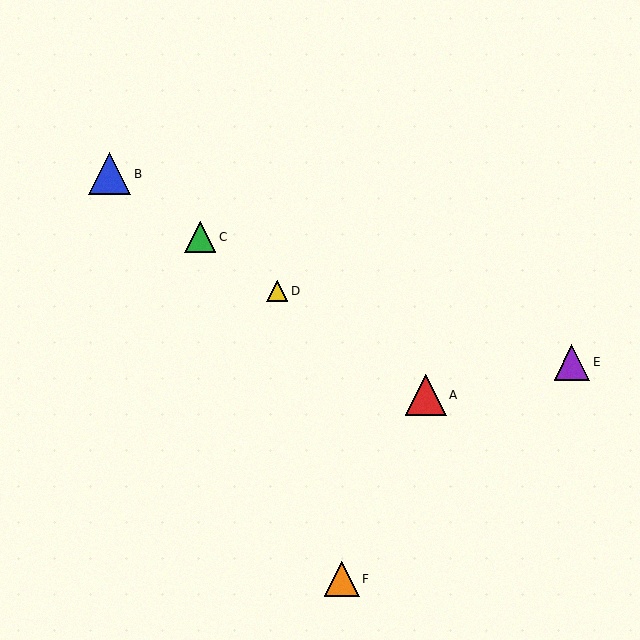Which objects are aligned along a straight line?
Objects A, B, C, D are aligned along a straight line.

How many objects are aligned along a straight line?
4 objects (A, B, C, D) are aligned along a straight line.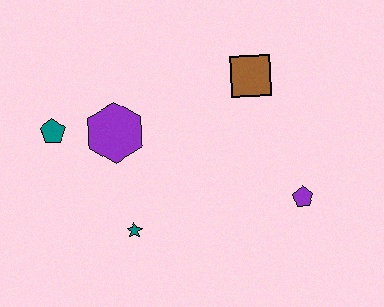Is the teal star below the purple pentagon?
Yes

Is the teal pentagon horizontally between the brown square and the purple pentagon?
No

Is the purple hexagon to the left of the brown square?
Yes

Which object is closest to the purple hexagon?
The teal pentagon is closest to the purple hexagon.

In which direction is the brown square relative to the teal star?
The brown square is above the teal star.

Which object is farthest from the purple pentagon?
The teal pentagon is farthest from the purple pentagon.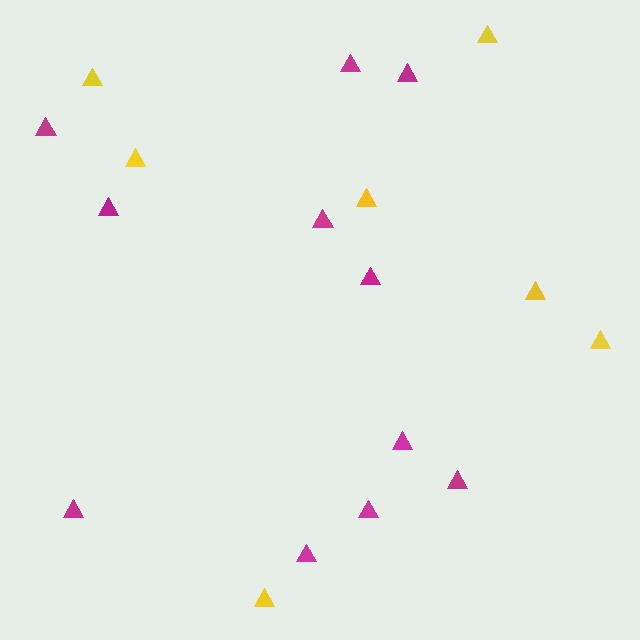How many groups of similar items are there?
There are 2 groups: one group of magenta triangles (11) and one group of yellow triangles (7).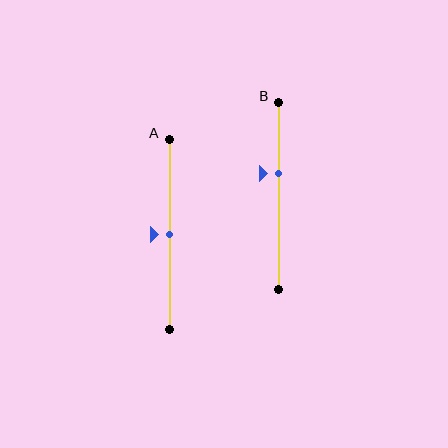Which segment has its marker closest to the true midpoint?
Segment A has its marker closest to the true midpoint.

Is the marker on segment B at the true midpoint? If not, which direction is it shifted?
No, the marker on segment B is shifted upward by about 12% of the segment length.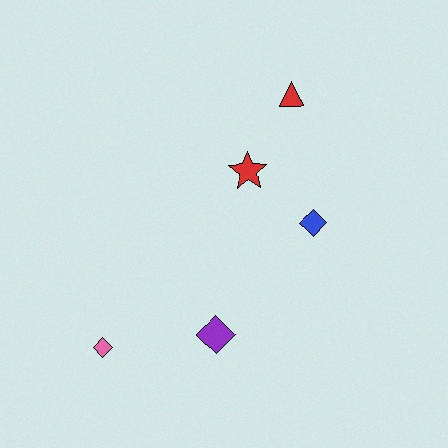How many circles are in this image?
There are no circles.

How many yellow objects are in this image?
There are no yellow objects.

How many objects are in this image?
There are 5 objects.